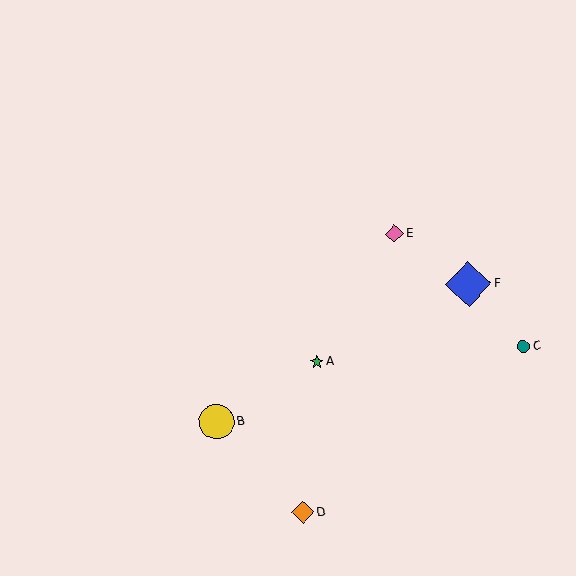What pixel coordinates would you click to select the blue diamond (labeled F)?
Click at (468, 284) to select the blue diamond F.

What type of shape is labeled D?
Shape D is an orange diamond.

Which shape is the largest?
The blue diamond (labeled F) is the largest.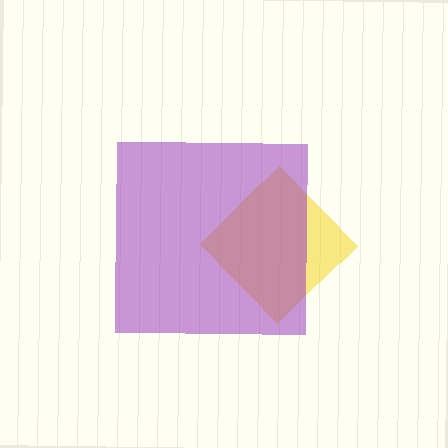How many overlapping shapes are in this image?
There are 2 overlapping shapes in the image.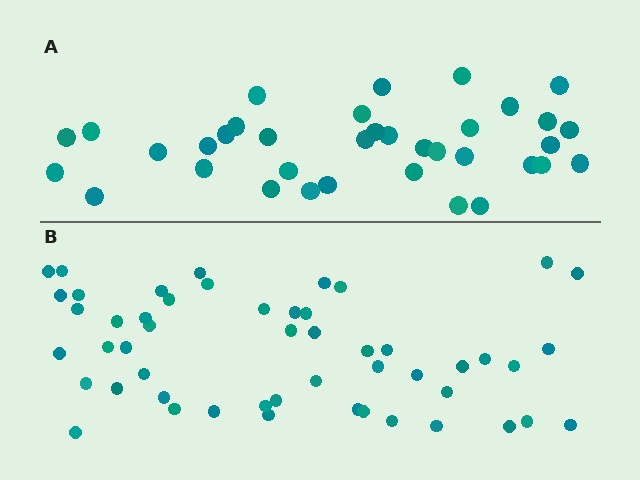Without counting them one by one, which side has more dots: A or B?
Region B (the bottom region) has more dots.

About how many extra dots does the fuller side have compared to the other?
Region B has approximately 15 more dots than region A.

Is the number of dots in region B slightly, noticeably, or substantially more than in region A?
Region B has noticeably more, but not dramatically so. The ratio is roughly 1.4 to 1.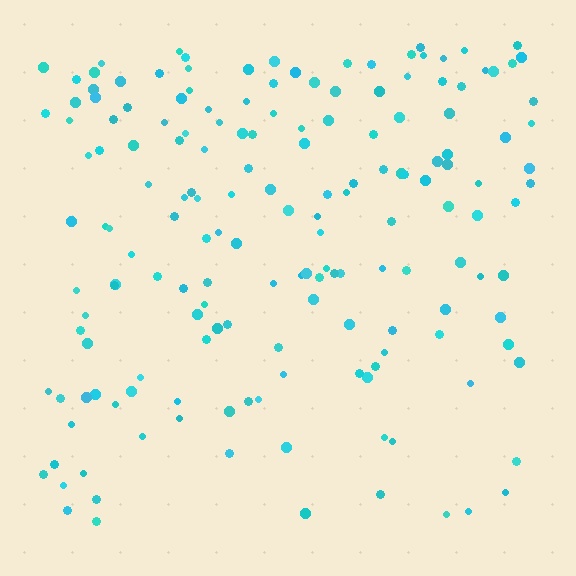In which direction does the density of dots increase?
From bottom to top, with the top side densest.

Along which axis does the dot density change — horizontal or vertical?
Vertical.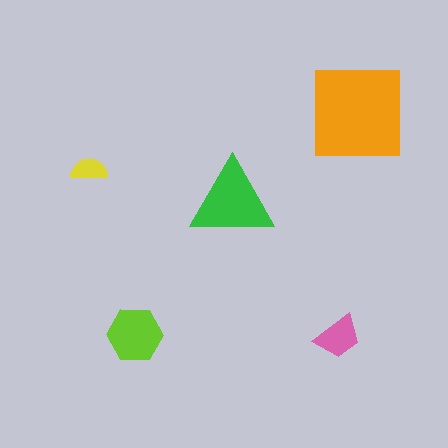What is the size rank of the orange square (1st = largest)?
1st.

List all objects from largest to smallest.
The orange square, the green triangle, the lime hexagon, the pink trapezoid, the yellow semicircle.